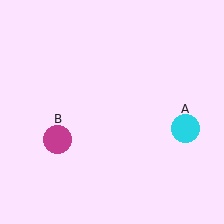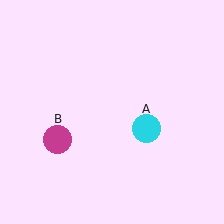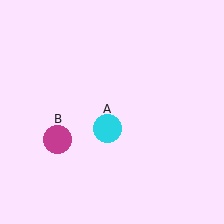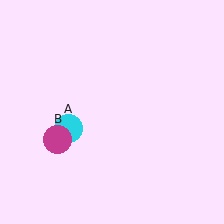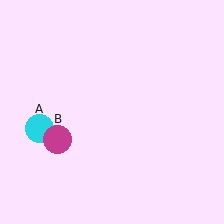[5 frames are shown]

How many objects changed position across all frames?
1 object changed position: cyan circle (object A).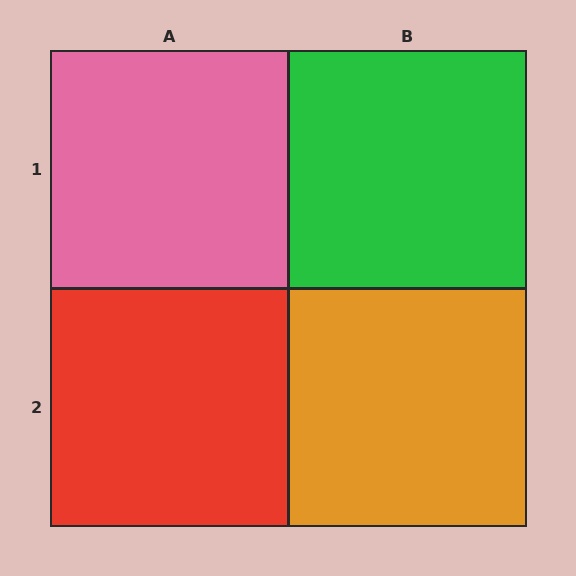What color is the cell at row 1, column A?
Pink.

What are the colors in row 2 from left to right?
Red, orange.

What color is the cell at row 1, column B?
Green.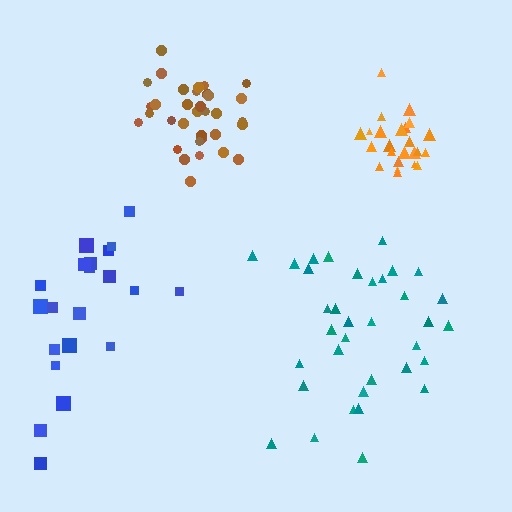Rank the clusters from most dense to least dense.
orange, brown, teal, blue.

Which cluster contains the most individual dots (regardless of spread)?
Teal (35).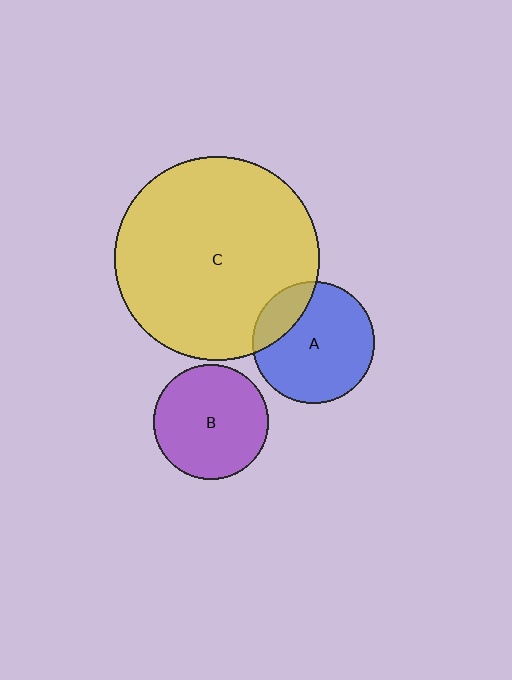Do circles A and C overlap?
Yes.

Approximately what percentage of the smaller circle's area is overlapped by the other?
Approximately 20%.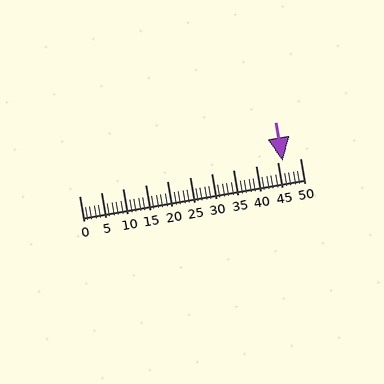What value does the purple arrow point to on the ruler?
The purple arrow points to approximately 46.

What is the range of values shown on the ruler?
The ruler shows values from 0 to 50.